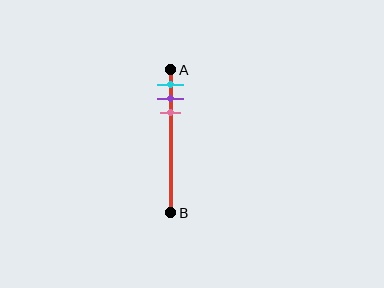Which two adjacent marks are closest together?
The purple and pink marks are the closest adjacent pair.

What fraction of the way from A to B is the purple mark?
The purple mark is approximately 20% (0.2) of the way from A to B.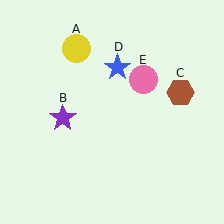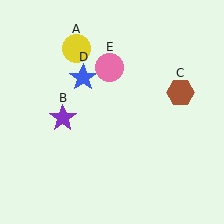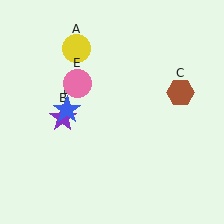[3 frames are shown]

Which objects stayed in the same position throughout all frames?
Yellow circle (object A) and purple star (object B) and brown hexagon (object C) remained stationary.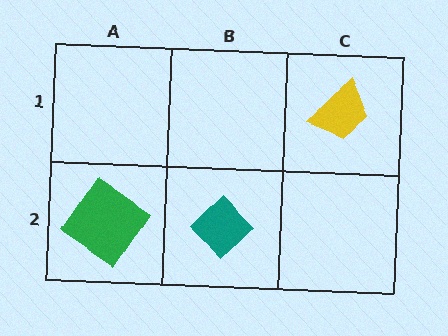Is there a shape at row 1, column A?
No, that cell is empty.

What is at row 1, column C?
A yellow trapezoid.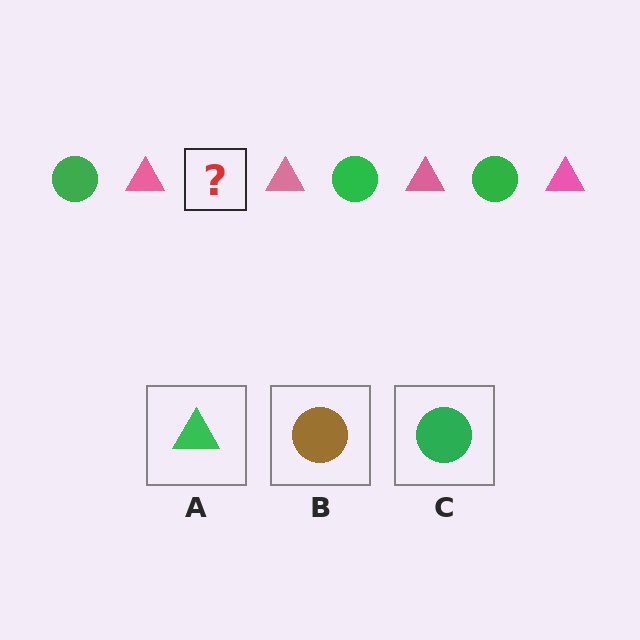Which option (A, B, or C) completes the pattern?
C.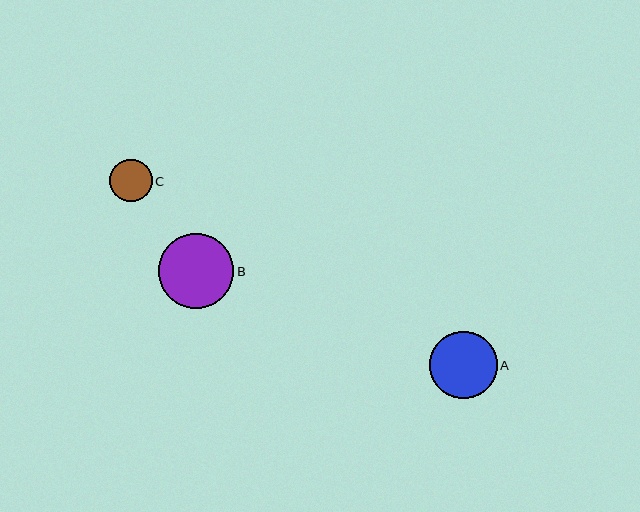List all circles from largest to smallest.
From largest to smallest: B, A, C.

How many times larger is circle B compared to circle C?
Circle B is approximately 1.8 times the size of circle C.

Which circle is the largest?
Circle B is the largest with a size of approximately 75 pixels.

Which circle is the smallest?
Circle C is the smallest with a size of approximately 42 pixels.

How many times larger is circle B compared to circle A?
Circle B is approximately 1.1 times the size of circle A.